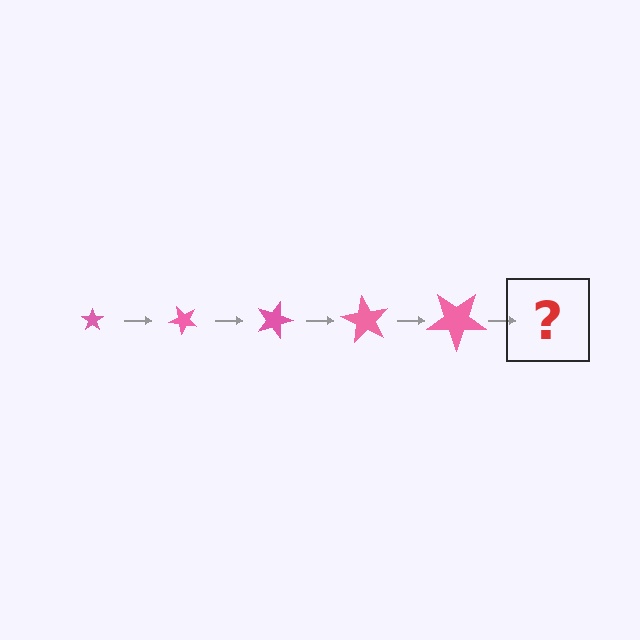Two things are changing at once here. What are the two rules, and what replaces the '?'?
The two rules are that the star grows larger each step and it rotates 45 degrees each step. The '?' should be a star, larger than the previous one and rotated 225 degrees from the start.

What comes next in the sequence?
The next element should be a star, larger than the previous one and rotated 225 degrees from the start.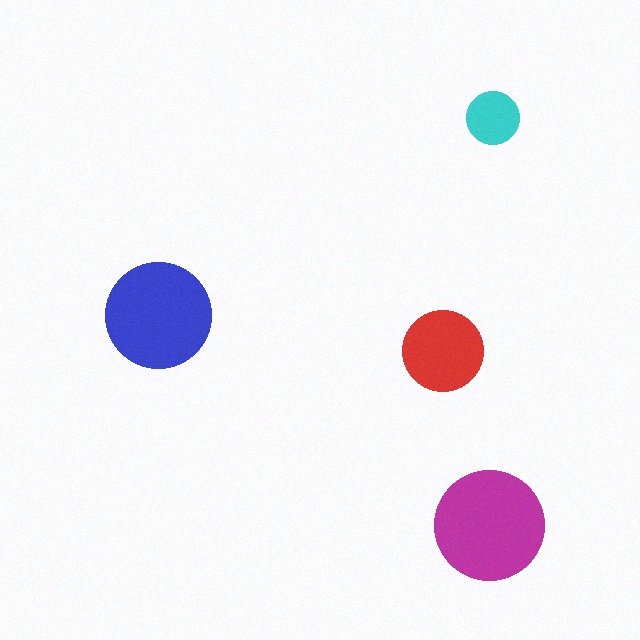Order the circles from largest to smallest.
the magenta one, the blue one, the red one, the cyan one.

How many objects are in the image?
There are 4 objects in the image.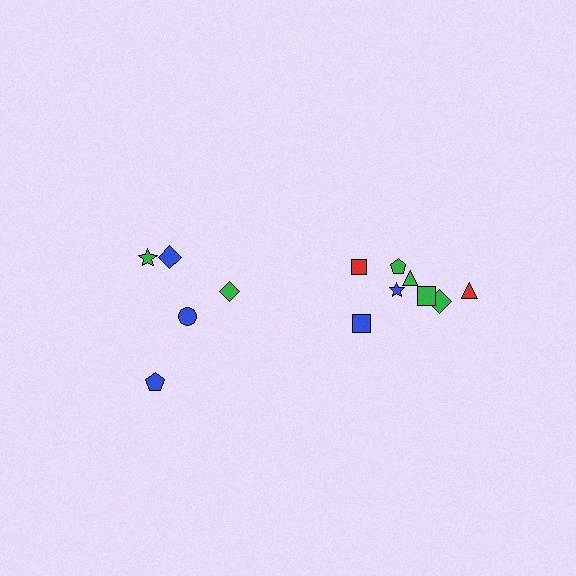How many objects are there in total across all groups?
There are 13 objects.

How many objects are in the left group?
There are 5 objects.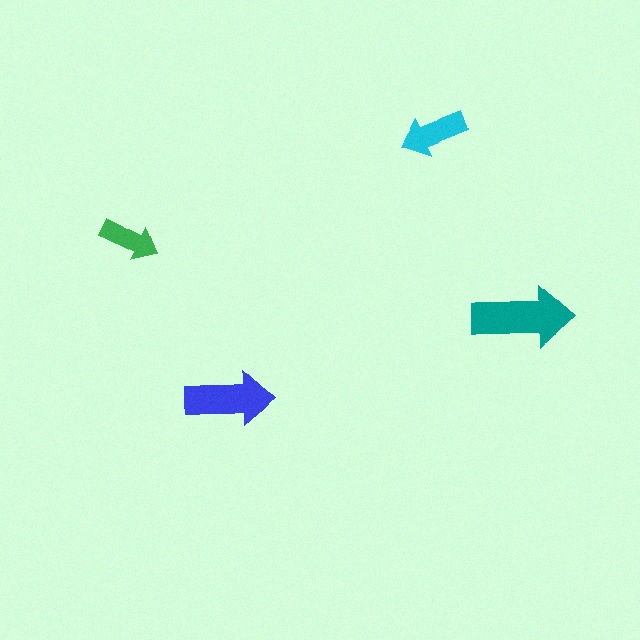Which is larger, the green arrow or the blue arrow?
The blue one.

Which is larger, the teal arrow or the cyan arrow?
The teal one.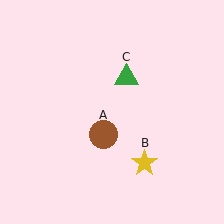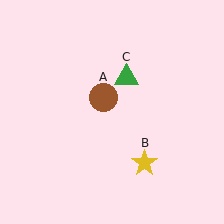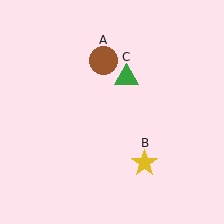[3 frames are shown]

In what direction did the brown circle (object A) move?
The brown circle (object A) moved up.